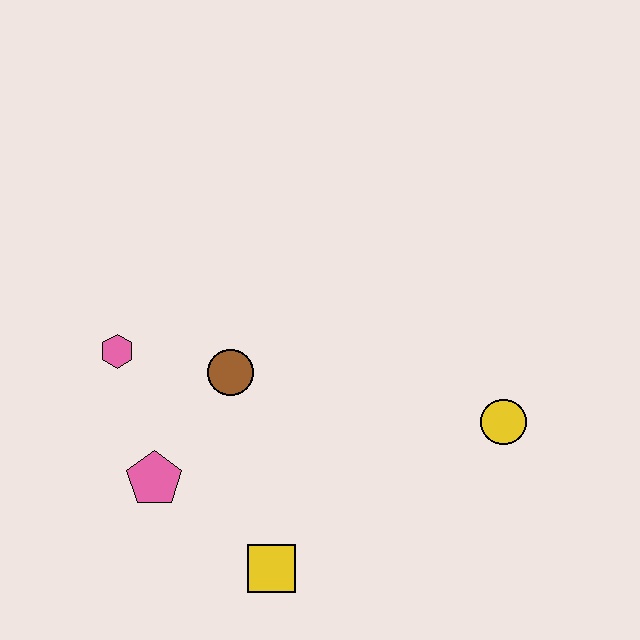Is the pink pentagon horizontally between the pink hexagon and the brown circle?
Yes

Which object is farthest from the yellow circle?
The pink hexagon is farthest from the yellow circle.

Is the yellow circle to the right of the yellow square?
Yes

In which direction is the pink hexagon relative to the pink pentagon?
The pink hexagon is above the pink pentagon.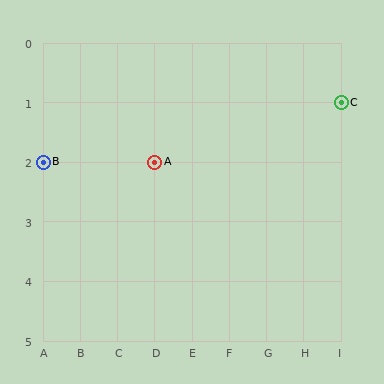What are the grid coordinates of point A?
Point A is at grid coordinates (D, 2).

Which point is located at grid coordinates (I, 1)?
Point C is at (I, 1).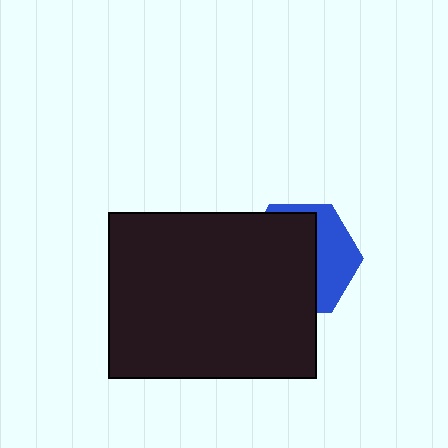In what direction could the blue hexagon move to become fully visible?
The blue hexagon could move right. That would shift it out from behind the black rectangle entirely.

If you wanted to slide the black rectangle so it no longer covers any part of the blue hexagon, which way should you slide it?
Slide it left — that is the most direct way to separate the two shapes.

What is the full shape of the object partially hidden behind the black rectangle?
The partially hidden object is a blue hexagon.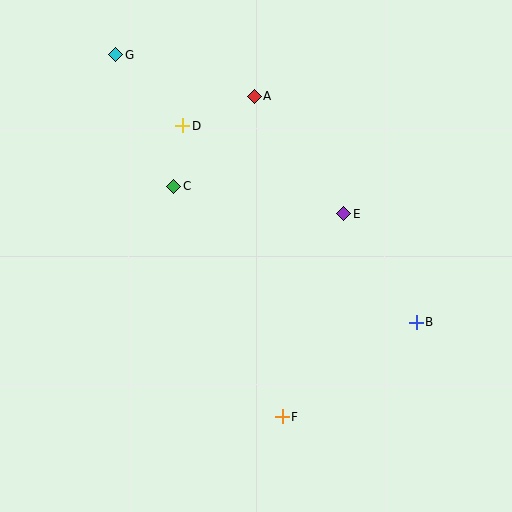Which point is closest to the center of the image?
Point E at (344, 214) is closest to the center.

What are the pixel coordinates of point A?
Point A is at (254, 96).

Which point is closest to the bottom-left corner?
Point F is closest to the bottom-left corner.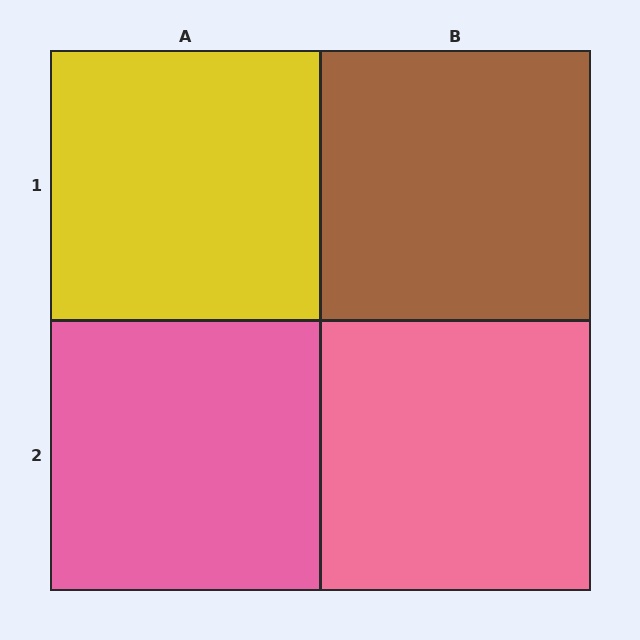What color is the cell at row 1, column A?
Yellow.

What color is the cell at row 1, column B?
Brown.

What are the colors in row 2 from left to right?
Pink, pink.